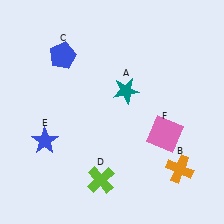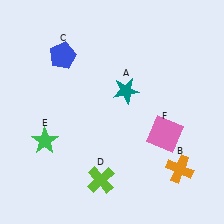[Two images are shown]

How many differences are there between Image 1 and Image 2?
There is 1 difference between the two images.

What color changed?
The star (E) changed from blue in Image 1 to green in Image 2.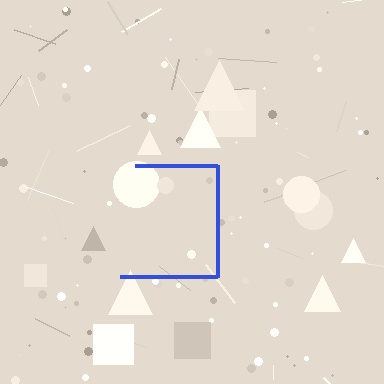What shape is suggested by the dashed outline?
The dashed outline suggests a square.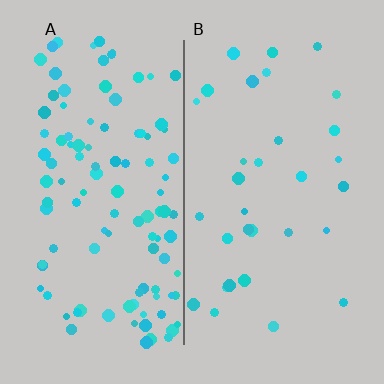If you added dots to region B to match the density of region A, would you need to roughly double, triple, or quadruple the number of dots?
Approximately triple.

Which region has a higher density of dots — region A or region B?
A (the left).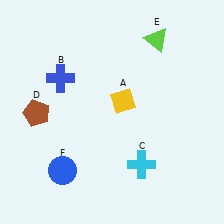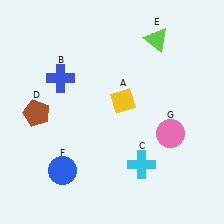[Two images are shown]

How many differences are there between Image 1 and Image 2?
There is 1 difference between the two images.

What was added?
A pink circle (G) was added in Image 2.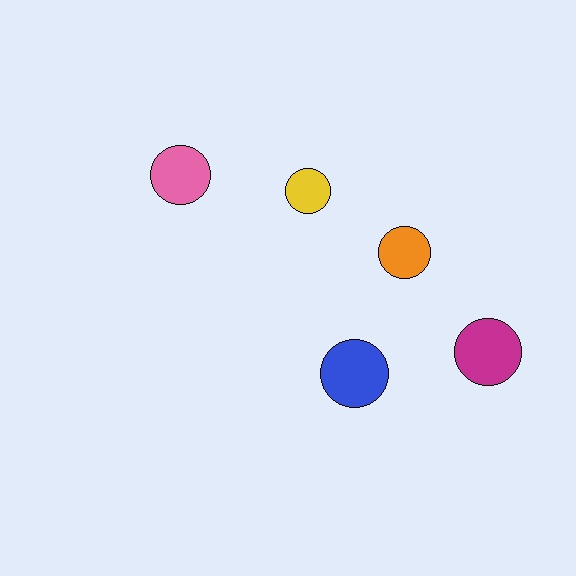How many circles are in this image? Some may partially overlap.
There are 5 circles.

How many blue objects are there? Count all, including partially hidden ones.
There is 1 blue object.